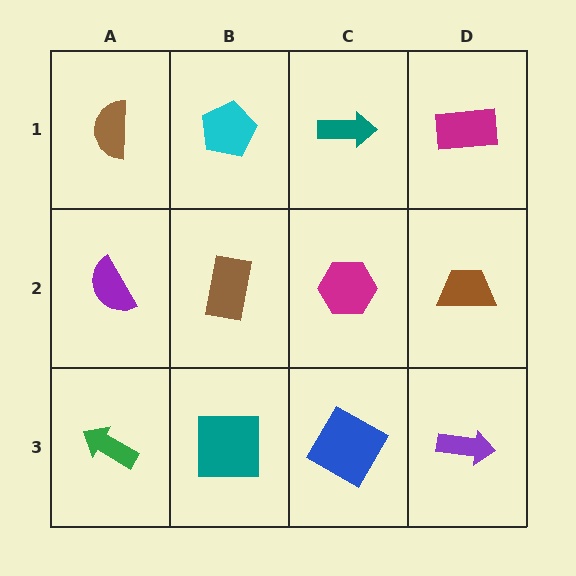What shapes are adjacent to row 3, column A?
A purple semicircle (row 2, column A), a teal square (row 3, column B).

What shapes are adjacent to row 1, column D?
A brown trapezoid (row 2, column D), a teal arrow (row 1, column C).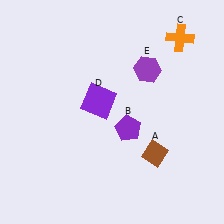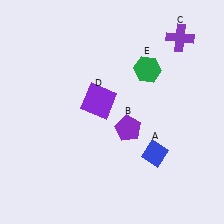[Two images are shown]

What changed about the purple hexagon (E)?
In Image 1, E is purple. In Image 2, it changed to green.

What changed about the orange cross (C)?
In Image 1, C is orange. In Image 2, it changed to purple.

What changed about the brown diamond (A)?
In Image 1, A is brown. In Image 2, it changed to blue.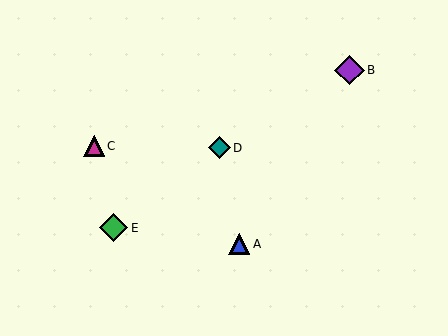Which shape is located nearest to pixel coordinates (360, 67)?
The purple diamond (labeled B) at (349, 70) is nearest to that location.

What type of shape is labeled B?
Shape B is a purple diamond.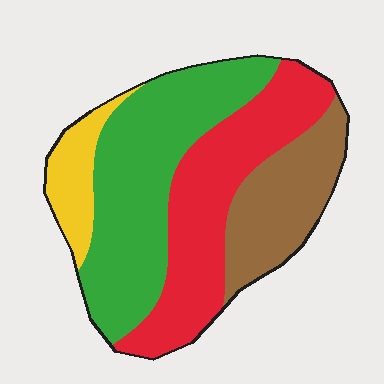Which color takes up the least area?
Yellow, at roughly 10%.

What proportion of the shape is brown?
Brown covers 20% of the shape.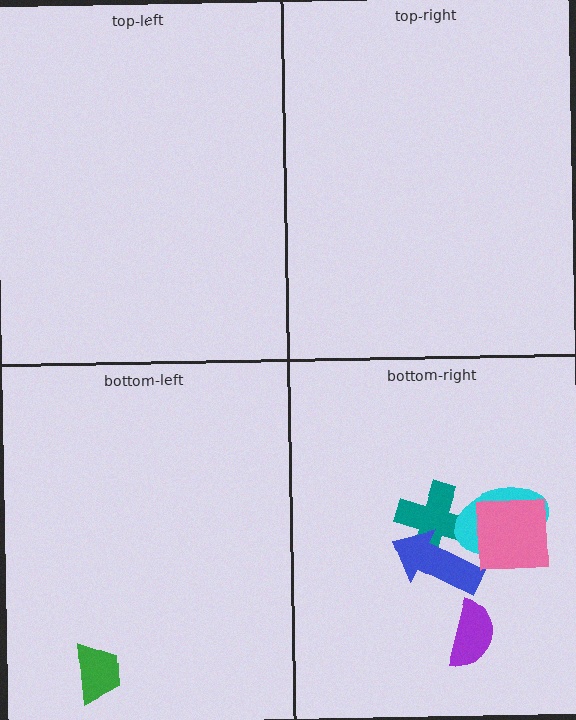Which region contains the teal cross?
The bottom-right region.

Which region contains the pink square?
The bottom-right region.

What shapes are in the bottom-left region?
The green trapezoid.